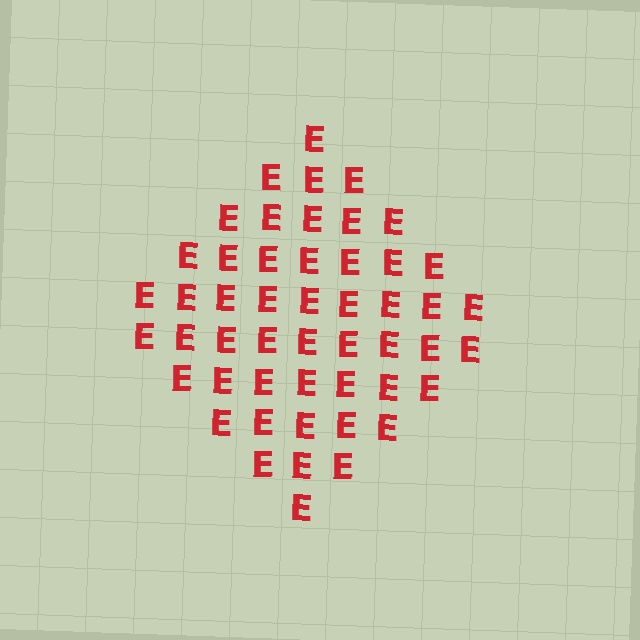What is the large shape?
The large shape is a diamond.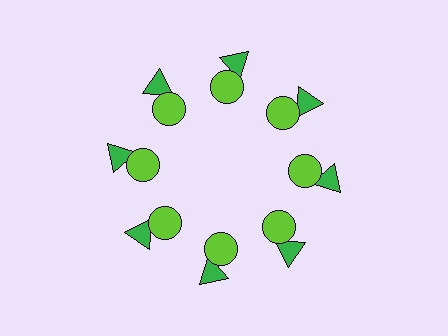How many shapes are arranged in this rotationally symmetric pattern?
There are 16 shapes, arranged in 8 groups of 2.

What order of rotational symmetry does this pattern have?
This pattern has 8-fold rotational symmetry.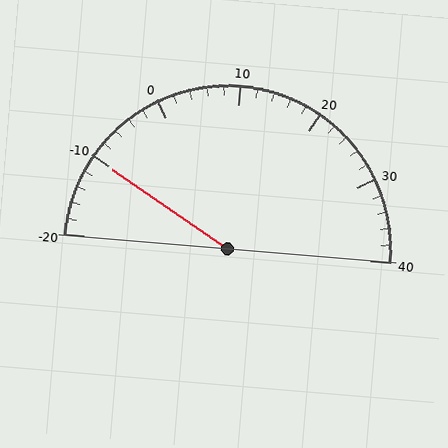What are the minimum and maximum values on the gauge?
The gauge ranges from -20 to 40.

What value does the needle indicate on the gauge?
The needle indicates approximately -10.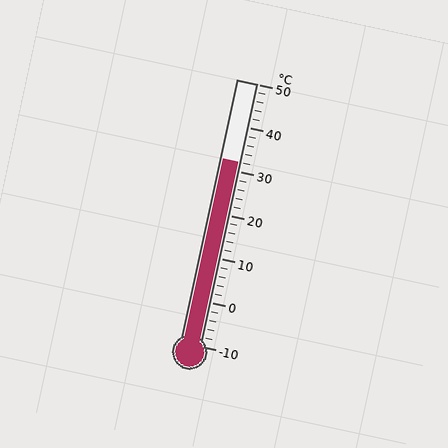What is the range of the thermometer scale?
The thermometer scale ranges from -10°C to 50°C.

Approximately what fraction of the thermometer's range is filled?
The thermometer is filled to approximately 70% of its range.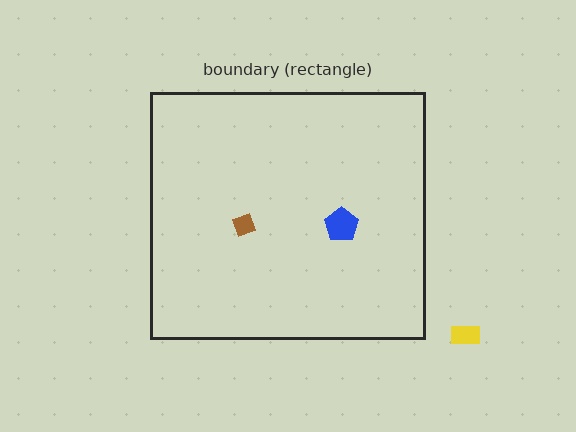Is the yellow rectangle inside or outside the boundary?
Outside.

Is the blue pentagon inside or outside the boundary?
Inside.